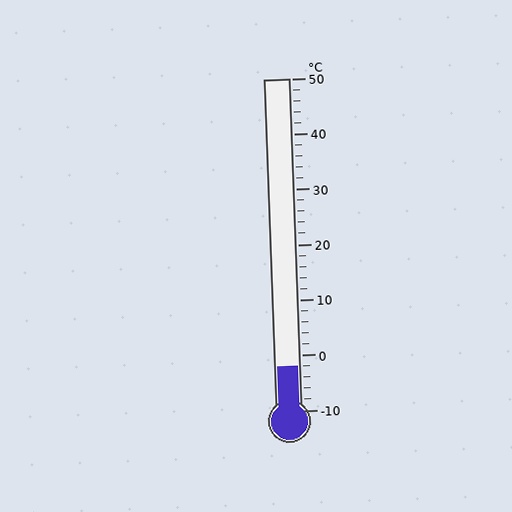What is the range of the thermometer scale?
The thermometer scale ranges from -10°C to 50°C.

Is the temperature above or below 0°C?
The temperature is below 0°C.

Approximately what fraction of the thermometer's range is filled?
The thermometer is filled to approximately 15% of its range.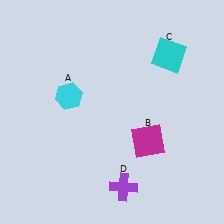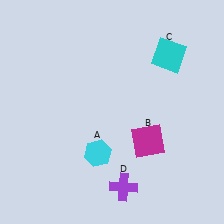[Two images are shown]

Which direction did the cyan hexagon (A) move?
The cyan hexagon (A) moved down.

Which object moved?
The cyan hexagon (A) moved down.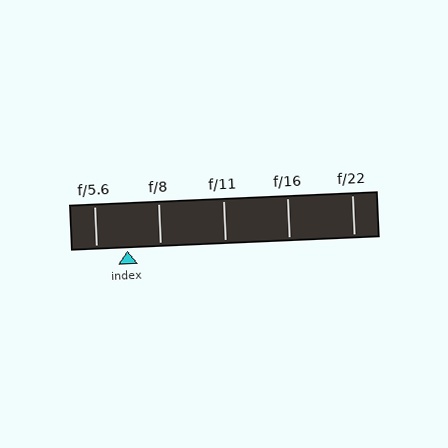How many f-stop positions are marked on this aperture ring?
There are 5 f-stop positions marked.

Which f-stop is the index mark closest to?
The index mark is closest to f/5.6.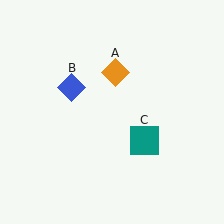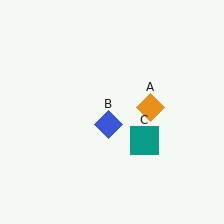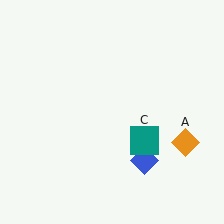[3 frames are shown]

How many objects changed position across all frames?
2 objects changed position: orange diamond (object A), blue diamond (object B).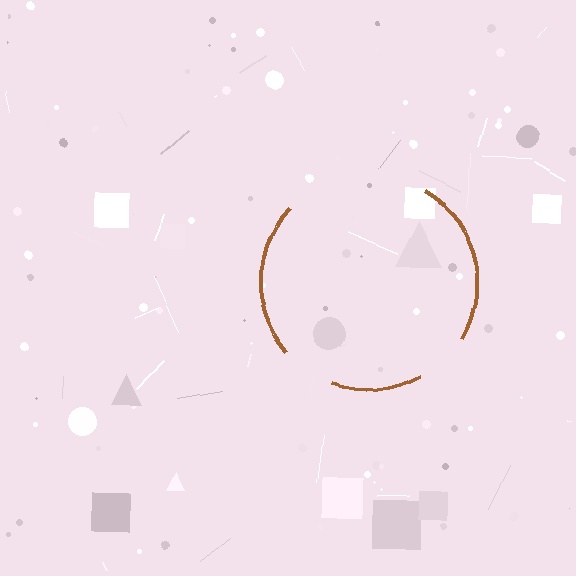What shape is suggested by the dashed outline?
The dashed outline suggests a circle.